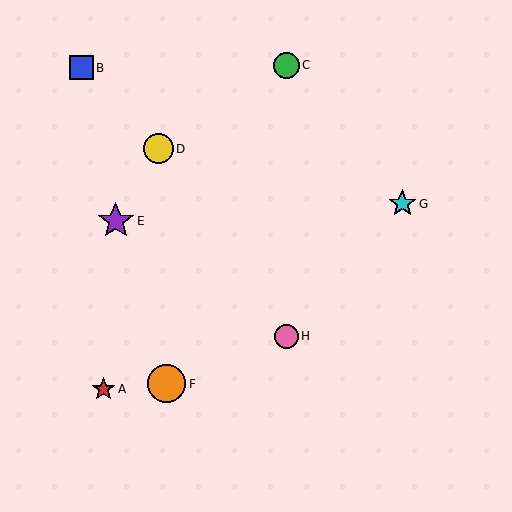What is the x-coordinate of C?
Object C is at x≈287.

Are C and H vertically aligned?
Yes, both are at x≈287.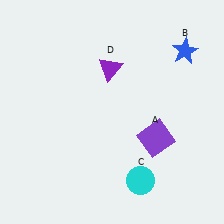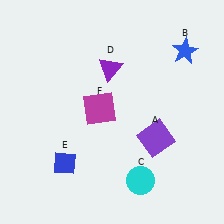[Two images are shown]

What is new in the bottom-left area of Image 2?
A blue diamond (E) was added in the bottom-left area of Image 2.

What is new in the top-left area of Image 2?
A magenta square (F) was added in the top-left area of Image 2.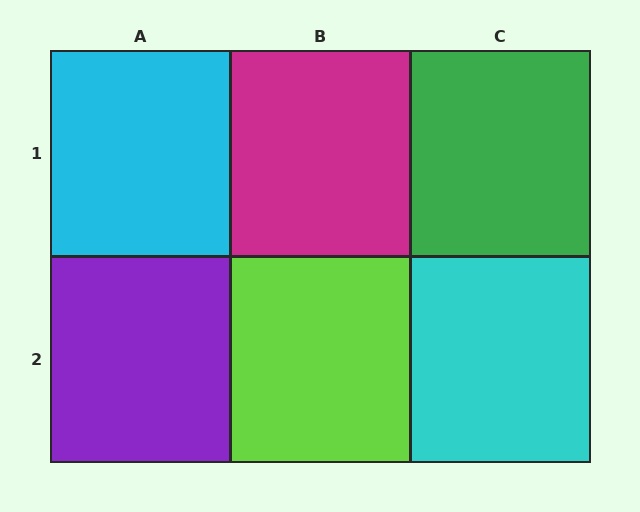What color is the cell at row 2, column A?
Purple.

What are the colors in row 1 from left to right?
Cyan, magenta, green.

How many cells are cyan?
2 cells are cyan.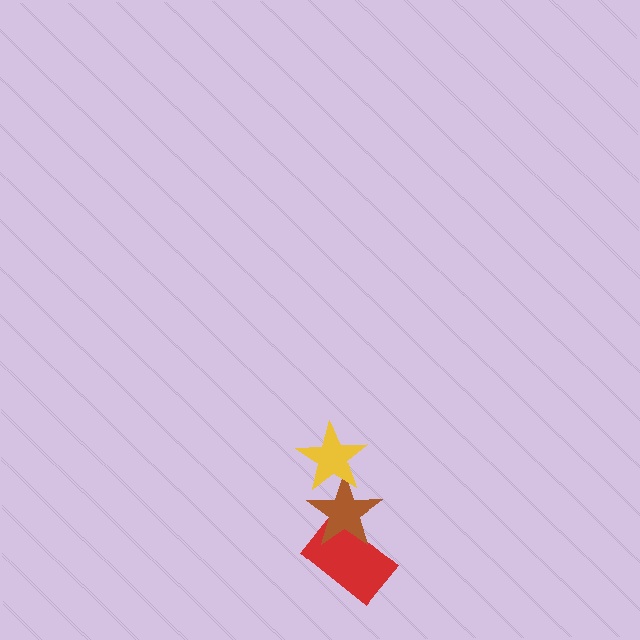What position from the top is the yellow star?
The yellow star is 1st from the top.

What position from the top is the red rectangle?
The red rectangle is 3rd from the top.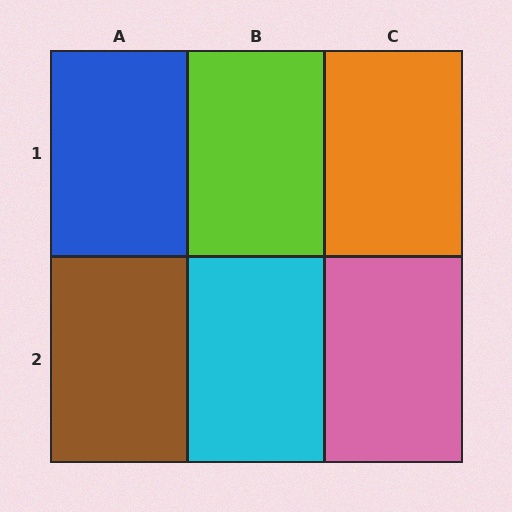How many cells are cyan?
1 cell is cyan.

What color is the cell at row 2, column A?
Brown.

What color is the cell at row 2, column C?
Pink.